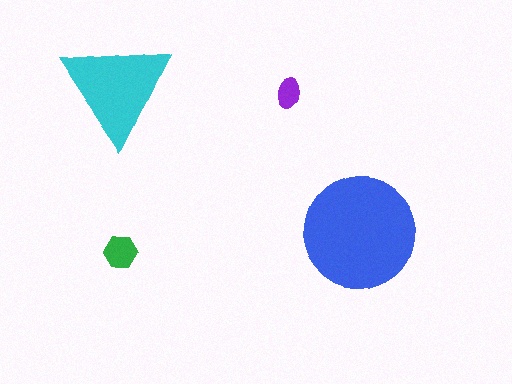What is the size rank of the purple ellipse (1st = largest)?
4th.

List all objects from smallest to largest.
The purple ellipse, the green hexagon, the cyan triangle, the blue circle.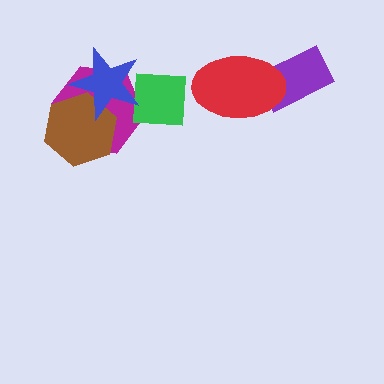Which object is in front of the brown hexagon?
The blue star is in front of the brown hexagon.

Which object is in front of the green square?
The blue star is in front of the green square.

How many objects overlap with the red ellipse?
1 object overlaps with the red ellipse.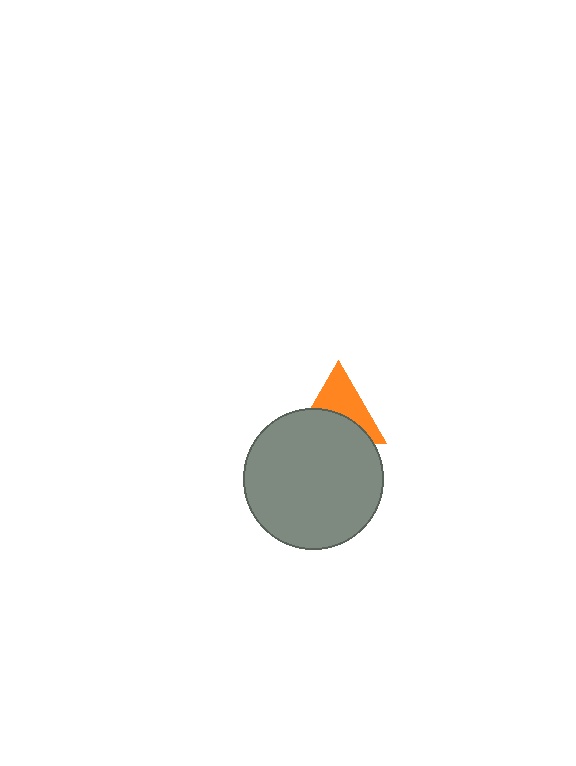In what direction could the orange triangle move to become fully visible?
The orange triangle could move up. That would shift it out from behind the gray circle entirely.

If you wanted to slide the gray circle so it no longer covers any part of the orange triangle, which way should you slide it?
Slide it down — that is the most direct way to separate the two shapes.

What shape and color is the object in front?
The object in front is a gray circle.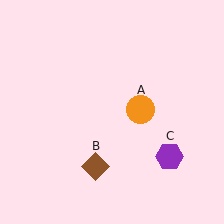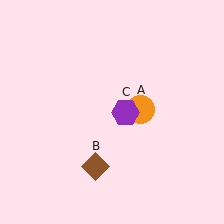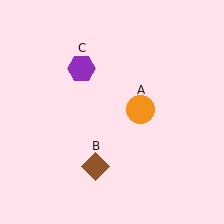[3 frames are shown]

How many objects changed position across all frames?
1 object changed position: purple hexagon (object C).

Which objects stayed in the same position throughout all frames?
Orange circle (object A) and brown diamond (object B) remained stationary.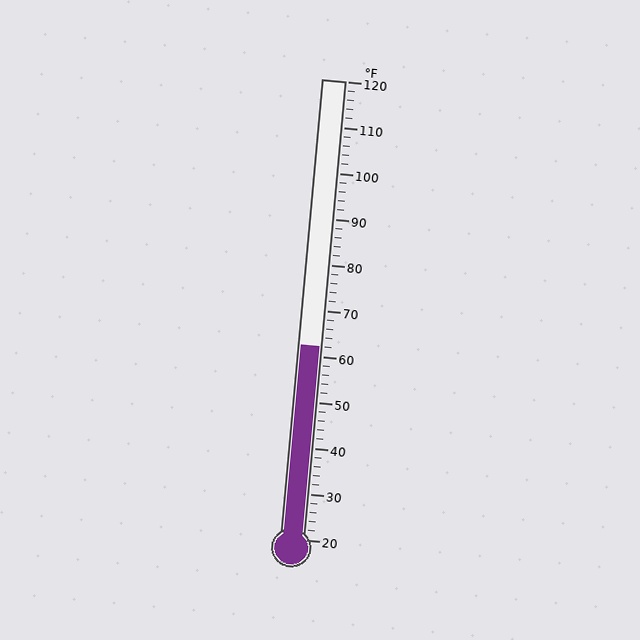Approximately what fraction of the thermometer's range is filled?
The thermometer is filled to approximately 40% of its range.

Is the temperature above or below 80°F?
The temperature is below 80°F.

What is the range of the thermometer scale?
The thermometer scale ranges from 20°F to 120°F.